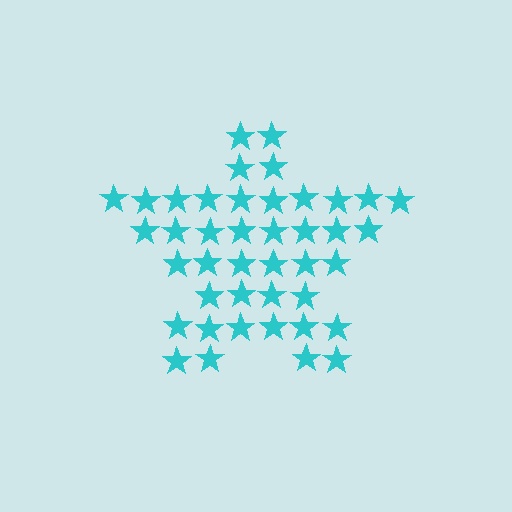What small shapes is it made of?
It is made of small stars.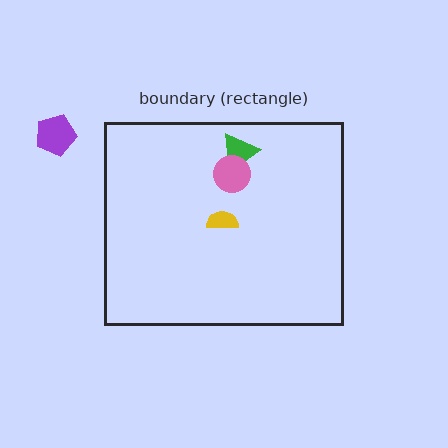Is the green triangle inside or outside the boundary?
Inside.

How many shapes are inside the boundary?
3 inside, 1 outside.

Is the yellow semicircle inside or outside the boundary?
Inside.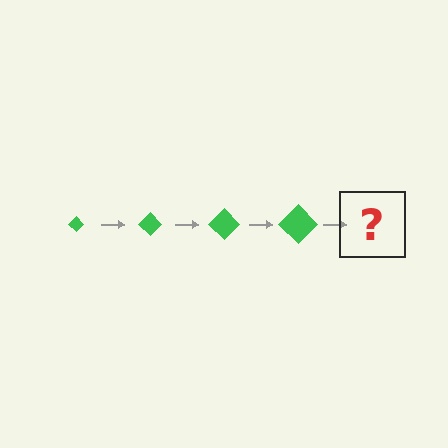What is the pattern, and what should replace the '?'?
The pattern is that the diamond gets progressively larger each step. The '?' should be a green diamond, larger than the previous one.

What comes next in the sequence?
The next element should be a green diamond, larger than the previous one.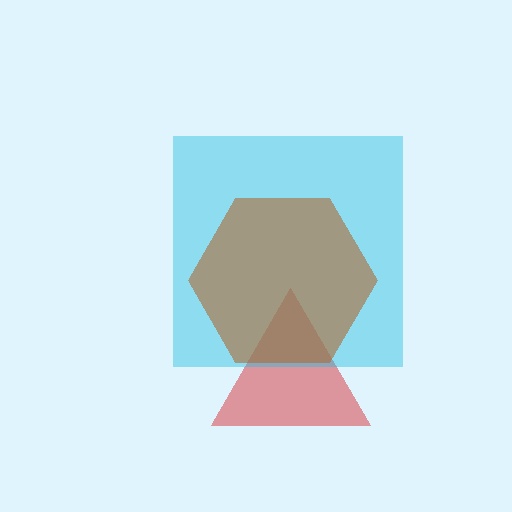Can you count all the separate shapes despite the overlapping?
Yes, there are 3 separate shapes.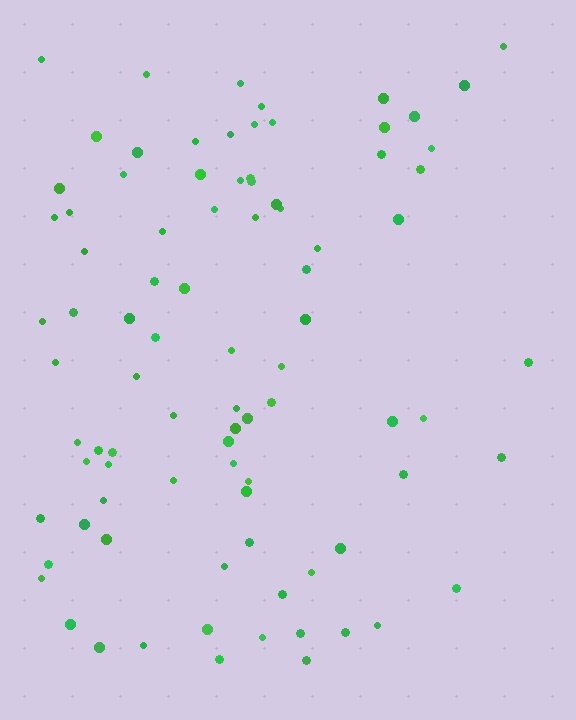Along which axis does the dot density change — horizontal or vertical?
Horizontal.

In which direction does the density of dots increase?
From right to left, with the left side densest.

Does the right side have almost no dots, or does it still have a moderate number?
Still a moderate number, just noticeably fewer than the left.